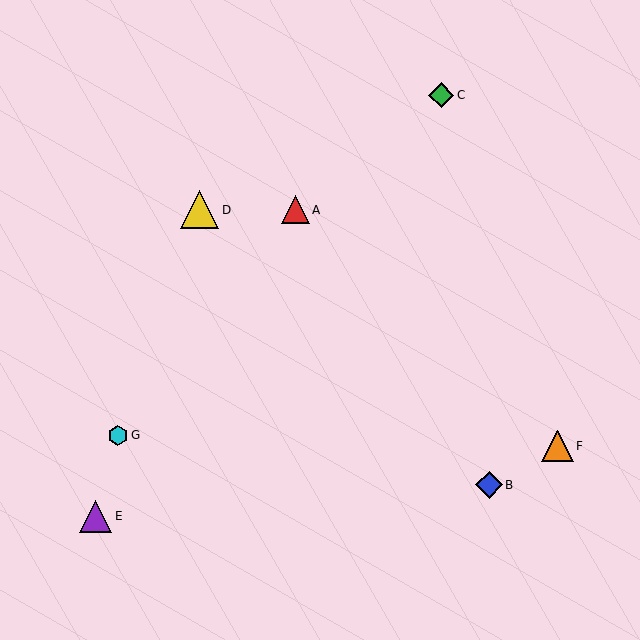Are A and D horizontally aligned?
Yes, both are at y≈210.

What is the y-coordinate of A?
Object A is at y≈210.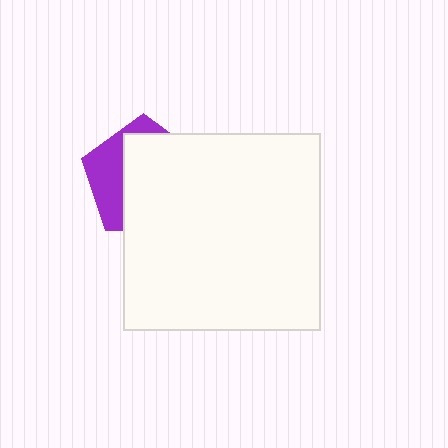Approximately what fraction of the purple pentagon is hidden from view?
Roughly 66% of the purple pentagon is hidden behind the white square.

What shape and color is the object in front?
The object in front is a white square.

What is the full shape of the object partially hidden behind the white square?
The partially hidden object is a purple pentagon.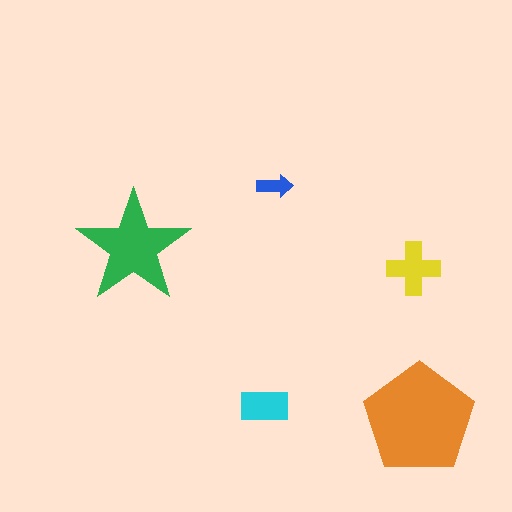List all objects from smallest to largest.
The blue arrow, the cyan rectangle, the yellow cross, the green star, the orange pentagon.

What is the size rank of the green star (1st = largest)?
2nd.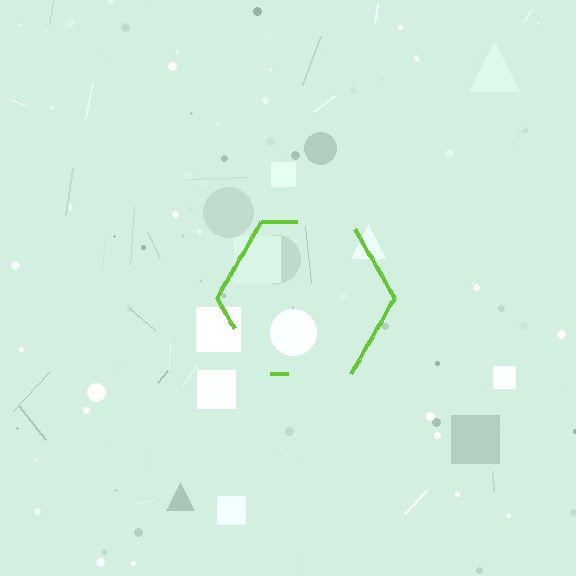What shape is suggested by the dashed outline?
The dashed outline suggests a hexagon.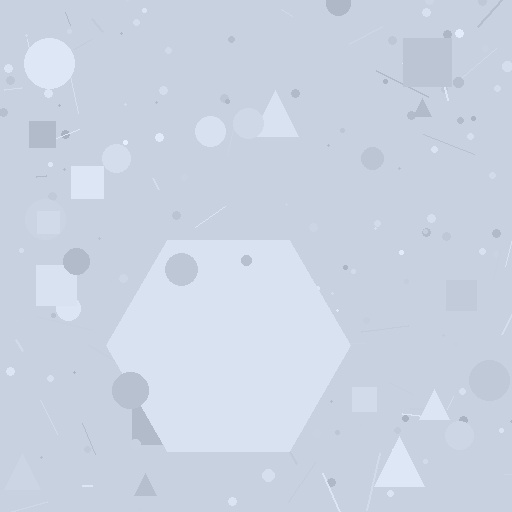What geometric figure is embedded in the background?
A hexagon is embedded in the background.